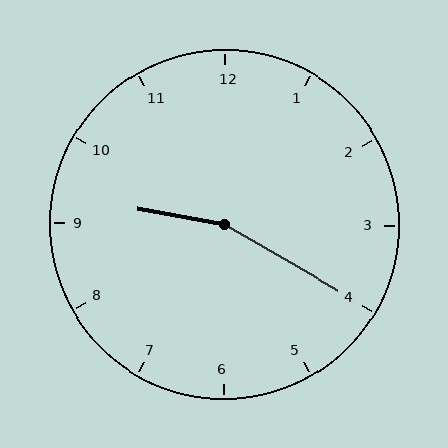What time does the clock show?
9:20.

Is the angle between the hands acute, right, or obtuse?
It is obtuse.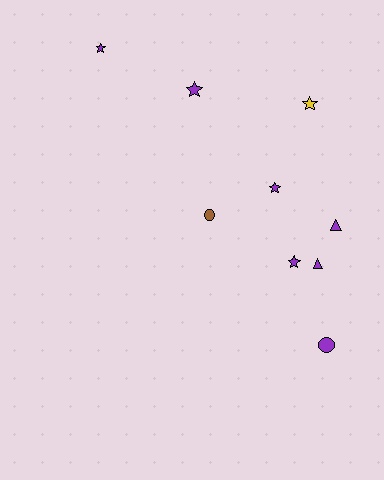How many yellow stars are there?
There is 1 yellow star.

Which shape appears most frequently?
Star, with 5 objects.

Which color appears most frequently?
Purple, with 7 objects.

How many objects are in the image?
There are 9 objects.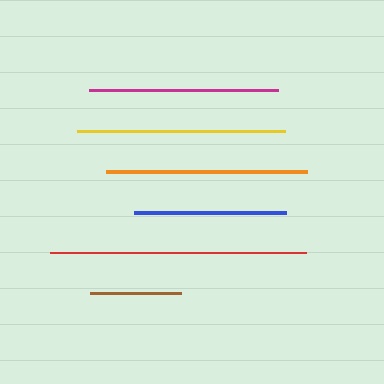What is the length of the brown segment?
The brown segment is approximately 91 pixels long.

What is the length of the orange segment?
The orange segment is approximately 201 pixels long.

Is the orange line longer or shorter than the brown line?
The orange line is longer than the brown line.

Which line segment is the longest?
The red line is the longest at approximately 256 pixels.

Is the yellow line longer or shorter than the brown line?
The yellow line is longer than the brown line.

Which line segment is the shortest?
The brown line is the shortest at approximately 91 pixels.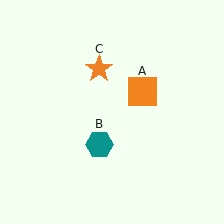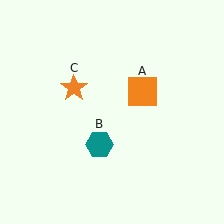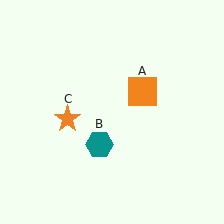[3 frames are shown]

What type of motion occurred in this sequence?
The orange star (object C) rotated counterclockwise around the center of the scene.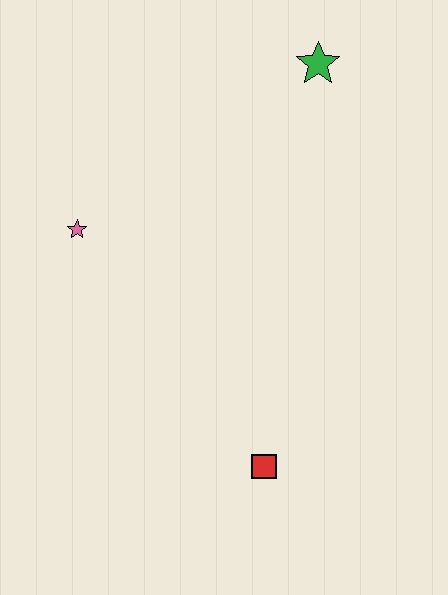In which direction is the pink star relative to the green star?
The pink star is to the left of the green star.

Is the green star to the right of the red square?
Yes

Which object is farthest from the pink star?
The red square is farthest from the pink star.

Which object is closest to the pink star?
The green star is closest to the pink star.